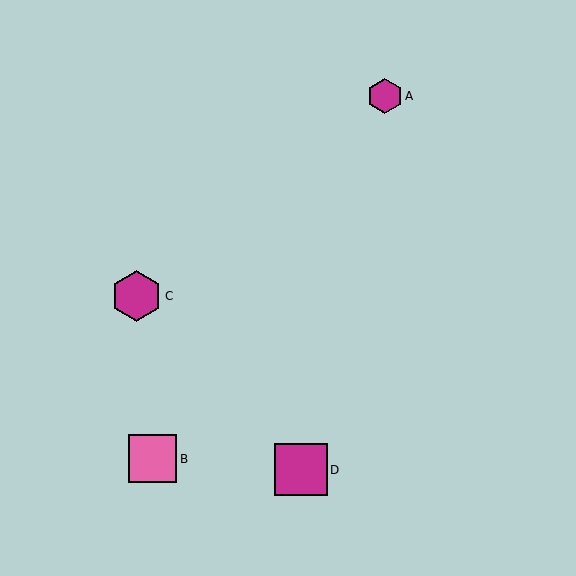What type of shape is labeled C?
Shape C is a magenta hexagon.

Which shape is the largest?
The magenta square (labeled D) is the largest.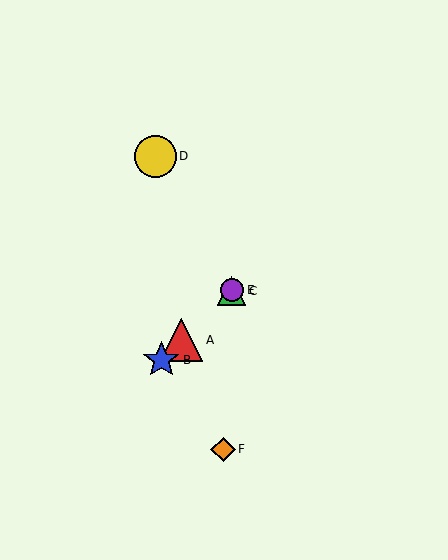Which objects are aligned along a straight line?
Objects A, B, C, E are aligned along a straight line.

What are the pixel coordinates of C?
Object C is at (232, 291).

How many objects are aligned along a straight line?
4 objects (A, B, C, E) are aligned along a straight line.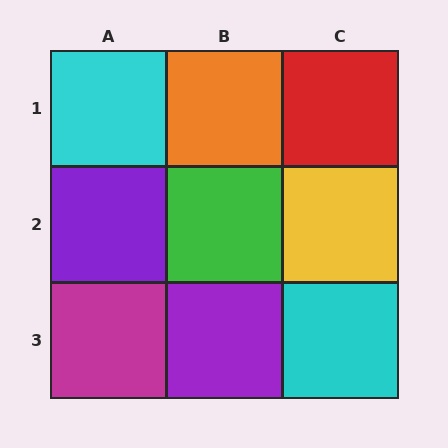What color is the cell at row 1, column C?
Red.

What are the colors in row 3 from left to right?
Magenta, purple, cyan.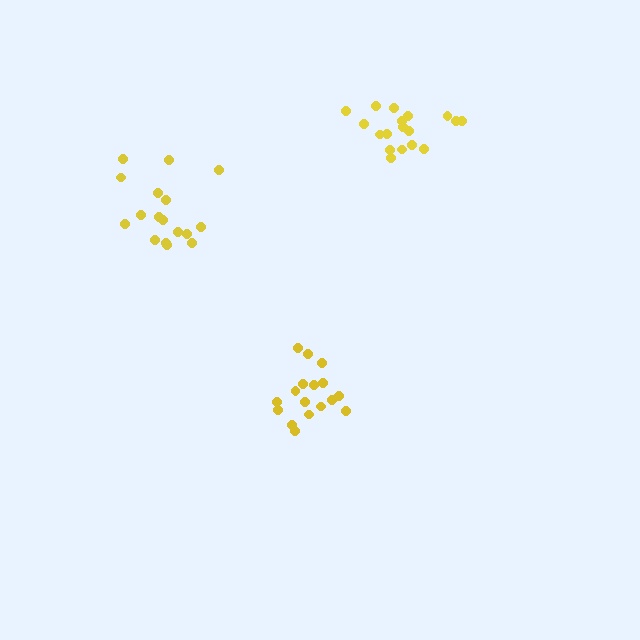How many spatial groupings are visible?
There are 3 spatial groupings.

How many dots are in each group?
Group 1: 18 dots, Group 2: 17 dots, Group 3: 17 dots (52 total).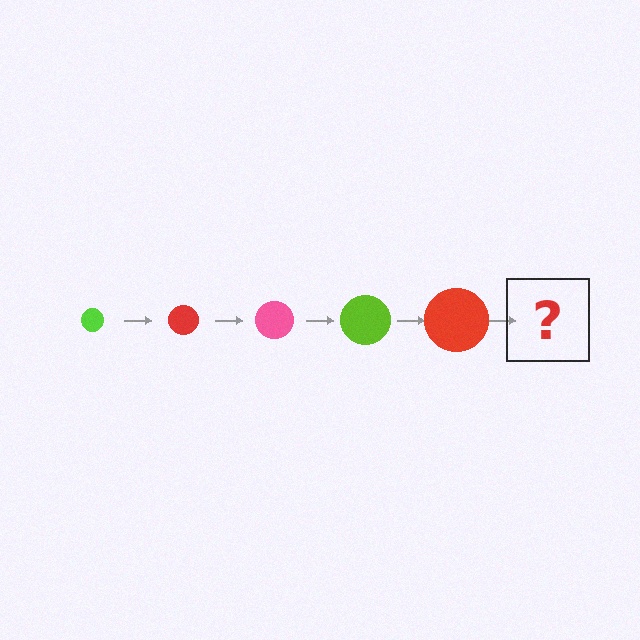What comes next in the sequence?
The next element should be a pink circle, larger than the previous one.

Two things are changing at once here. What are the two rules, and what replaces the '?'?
The two rules are that the circle grows larger each step and the color cycles through lime, red, and pink. The '?' should be a pink circle, larger than the previous one.